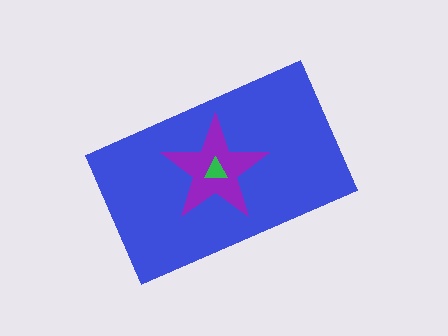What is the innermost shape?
The green triangle.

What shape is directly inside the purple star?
The green triangle.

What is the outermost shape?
The blue rectangle.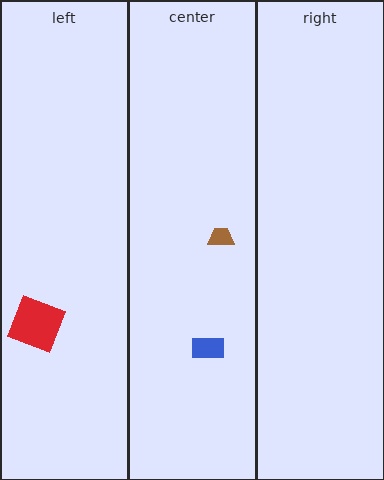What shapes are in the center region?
The brown trapezoid, the blue rectangle.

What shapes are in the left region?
The red square.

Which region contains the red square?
The left region.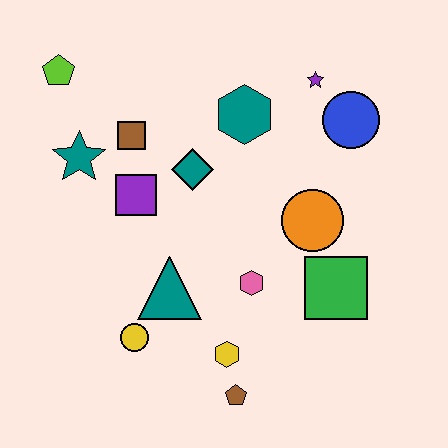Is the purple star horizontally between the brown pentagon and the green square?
Yes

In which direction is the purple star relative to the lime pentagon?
The purple star is to the right of the lime pentagon.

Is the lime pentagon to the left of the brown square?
Yes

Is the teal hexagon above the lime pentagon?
No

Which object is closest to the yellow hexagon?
The brown pentagon is closest to the yellow hexagon.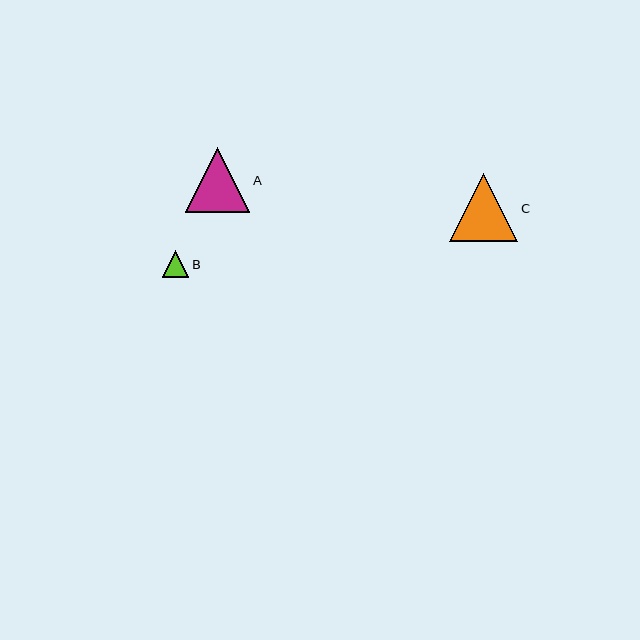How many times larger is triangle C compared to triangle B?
Triangle C is approximately 2.6 times the size of triangle B.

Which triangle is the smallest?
Triangle B is the smallest with a size of approximately 26 pixels.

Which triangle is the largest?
Triangle C is the largest with a size of approximately 68 pixels.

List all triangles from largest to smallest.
From largest to smallest: C, A, B.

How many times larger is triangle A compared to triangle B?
Triangle A is approximately 2.5 times the size of triangle B.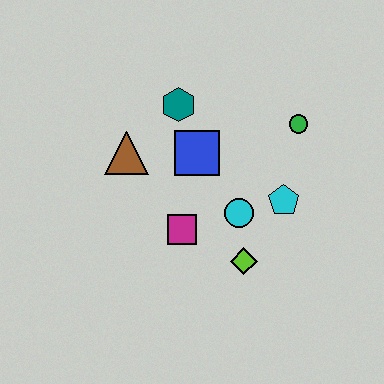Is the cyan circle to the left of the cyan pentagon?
Yes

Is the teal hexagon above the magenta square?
Yes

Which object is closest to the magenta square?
The cyan circle is closest to the magenta square.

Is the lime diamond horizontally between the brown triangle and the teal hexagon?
No